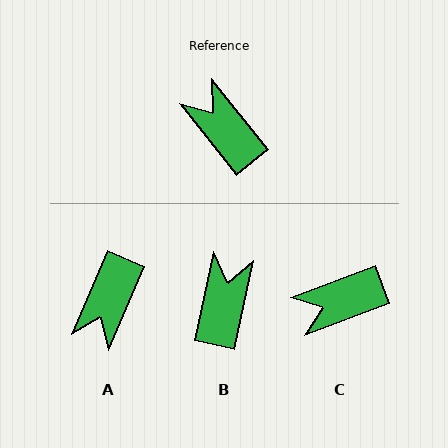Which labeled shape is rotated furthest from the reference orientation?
A, about 118 degrees away.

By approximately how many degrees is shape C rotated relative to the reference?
Approximately 72 degrees counter-clockwise.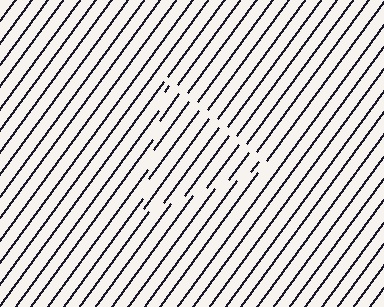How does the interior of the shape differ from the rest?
The interior of the shape contains the same grating, shifted by half a period — the contour is defined by the phase discontinuity where line-ends from the inner and outer gratings abut.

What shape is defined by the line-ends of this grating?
An illusory triangle. The interior of the shape contains the same grating, shifted by half a period — the contour is defined by the phase discontinuity where line-ends from the inner and outer gratings abut.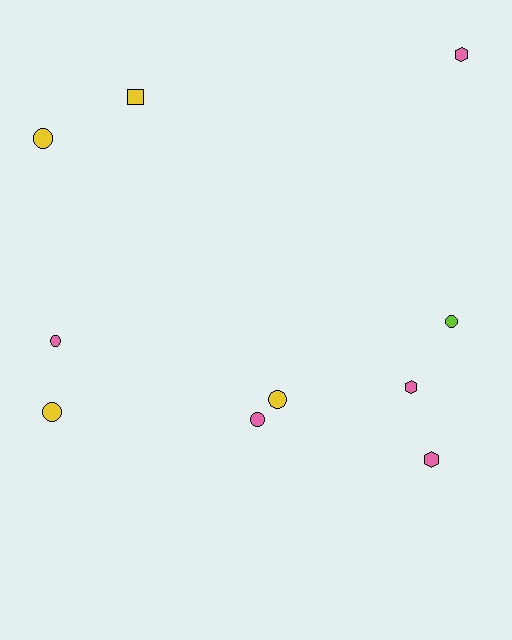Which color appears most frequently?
Pink, with 5 objects.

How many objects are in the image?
There are 10 objects.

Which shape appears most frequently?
Circle, with 6 objects.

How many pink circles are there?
There are 2 pink circles.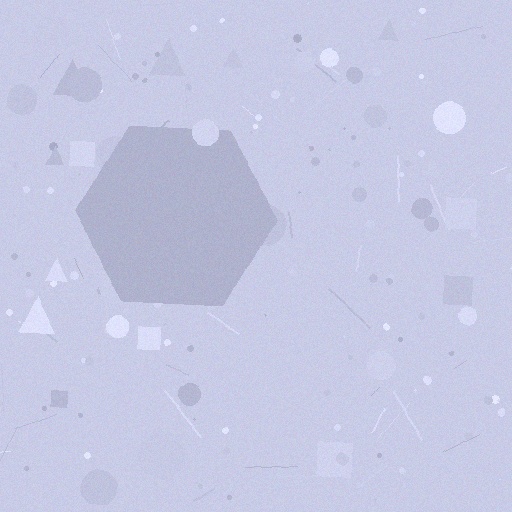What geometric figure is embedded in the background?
A hexagon is embedded in the background.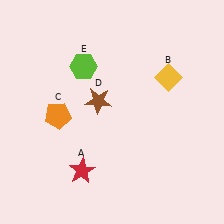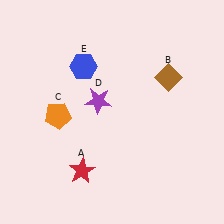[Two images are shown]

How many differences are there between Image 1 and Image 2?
There are 3 differences between the two images.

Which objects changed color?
B changed from yellow to brown. D changed from brown to purple. E changed from lime to blue.